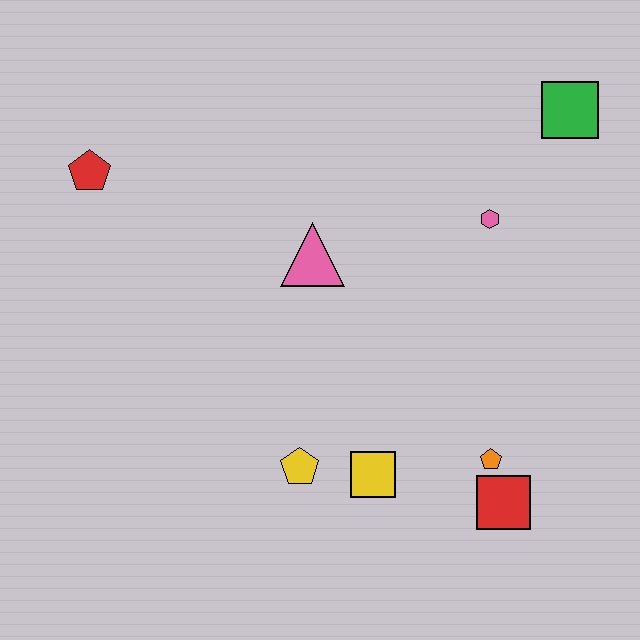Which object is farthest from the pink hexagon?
The red pentagon is farthest from the pink hexagon.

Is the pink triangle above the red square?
Yes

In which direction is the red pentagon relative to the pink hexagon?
The red pentagon is to the left of the pink hexagon.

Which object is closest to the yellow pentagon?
The yellow square is closest to the yellow pentagon.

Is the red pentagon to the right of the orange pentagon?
No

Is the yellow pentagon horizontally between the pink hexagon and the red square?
No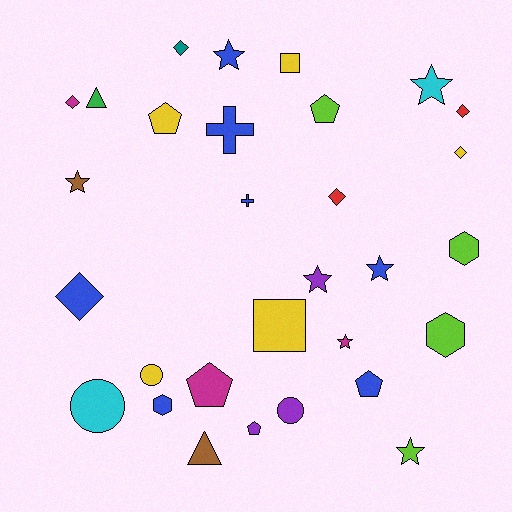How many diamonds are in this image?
There are 6 diamonds.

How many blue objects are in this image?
There are 7 blue objects.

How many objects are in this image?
There are 30 objects.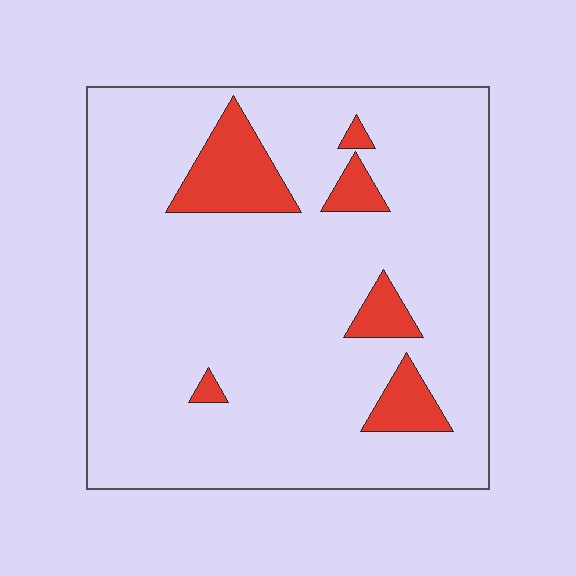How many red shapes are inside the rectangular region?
6.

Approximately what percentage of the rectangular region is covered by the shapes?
Approximately 10%.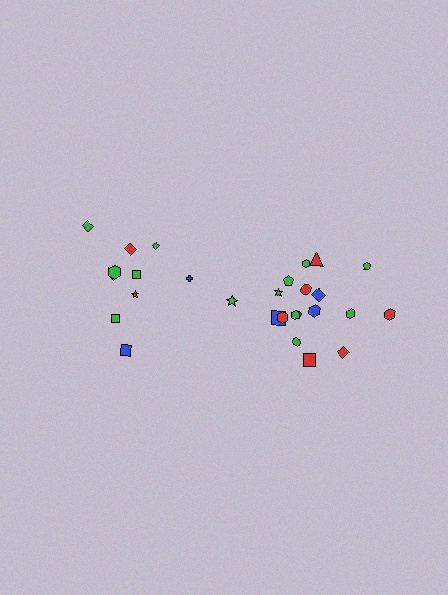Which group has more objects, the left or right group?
The right group.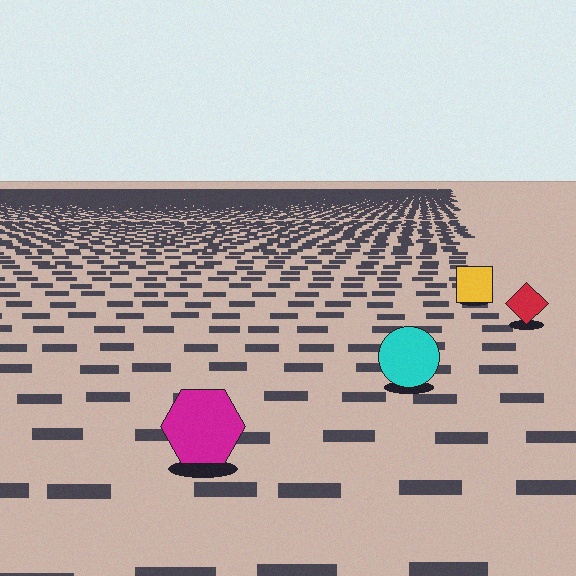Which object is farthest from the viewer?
The yellow square is farthest from the viewer. It appears smaller and the ground texture around it is denser.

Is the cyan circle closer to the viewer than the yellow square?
Yes. The cyan circle is closer — you can tell from the texture gradient: the ground texture is coarser near it.